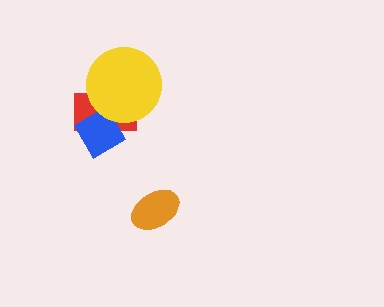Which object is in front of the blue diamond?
The yellow circle is in front of the blue diamond.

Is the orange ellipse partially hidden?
No, no other shape covers it.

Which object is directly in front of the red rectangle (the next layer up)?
The blue diamond is directly in front of the red rectangle.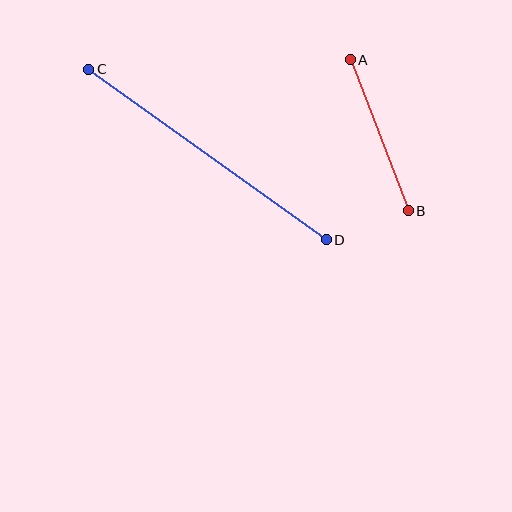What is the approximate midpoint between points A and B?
The midpoint is at approximately (379, 135) pixels.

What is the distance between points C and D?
The distance is approximately 293 pixels.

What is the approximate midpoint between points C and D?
The midpoint is at approximately (208, 155) pixels.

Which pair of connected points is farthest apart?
Points C and D are farthest apart.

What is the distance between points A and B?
The distance is approximately 162 pixels.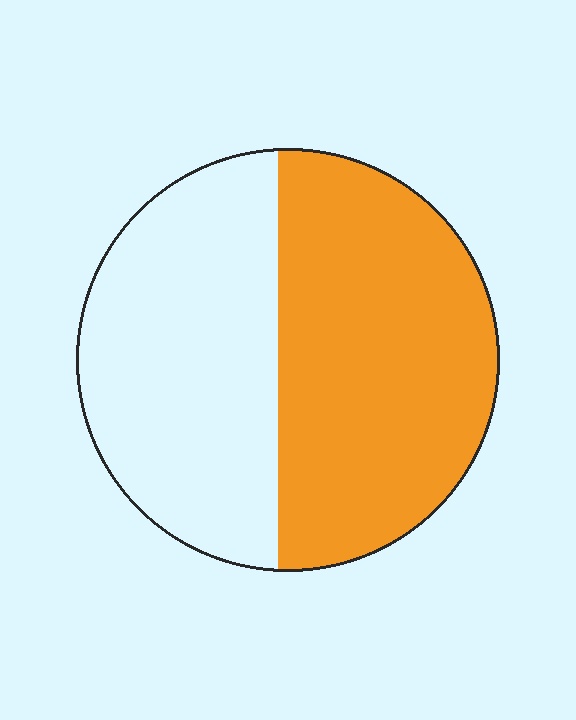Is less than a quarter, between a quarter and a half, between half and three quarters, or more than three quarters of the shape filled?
Between half and three quarters.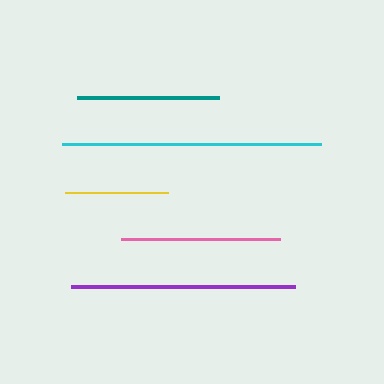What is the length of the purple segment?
The purple segment is approximately 224 pixels long.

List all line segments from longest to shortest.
From longest to shortest: cyan, purple, pink, teal, yellow.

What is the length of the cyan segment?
The cyan segment is approximately 259 pixels long.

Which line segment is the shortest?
The yellow line is the shortest at approximately 102 pixels.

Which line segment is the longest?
The cyan line is the longest at approximately 259 pixels.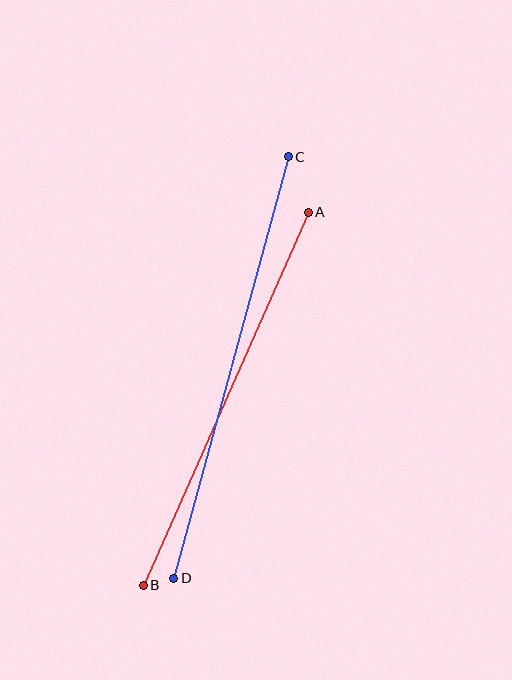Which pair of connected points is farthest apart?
Points C and D are farthest apart.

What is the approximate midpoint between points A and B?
The midpoint is at approximately (226, 399) pixels.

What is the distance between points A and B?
The distance is approximately 408 pixels.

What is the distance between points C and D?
The distance is approximately 437 pixels.